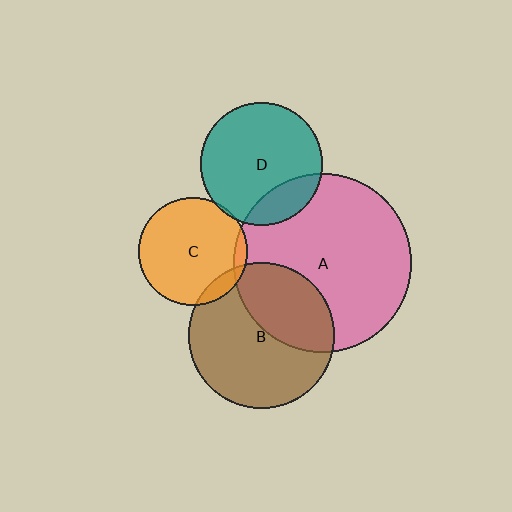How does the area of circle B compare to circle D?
Approximately 1.4 times.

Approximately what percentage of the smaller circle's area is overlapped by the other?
Approximately 5%.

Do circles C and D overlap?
Yes.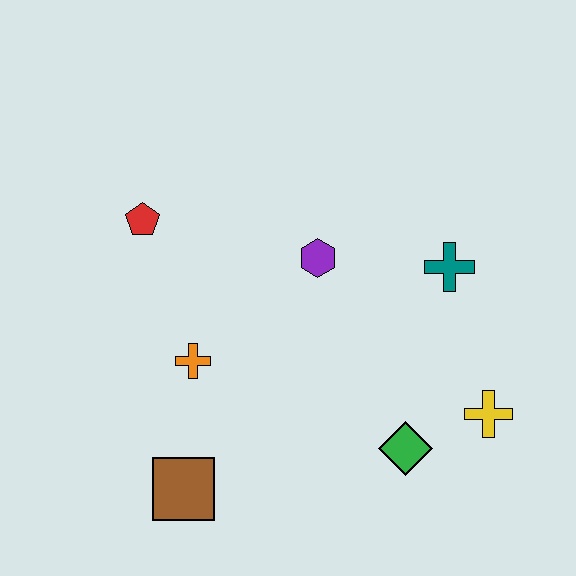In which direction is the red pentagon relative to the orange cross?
The red pentagon is above the orange cross.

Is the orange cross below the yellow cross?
No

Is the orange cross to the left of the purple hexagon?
Yes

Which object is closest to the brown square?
The orange cross is closest to the brown square.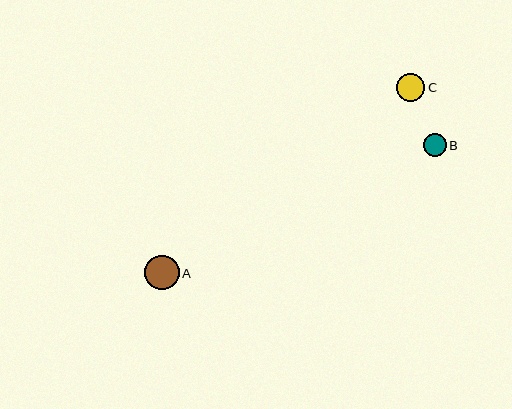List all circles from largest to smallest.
From largest to smallest: A, C, B.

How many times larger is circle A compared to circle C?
Circle A is approximately 1.2 times the size of circle C.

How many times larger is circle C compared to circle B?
Circle C is approximately 1.3 times the size of circle B.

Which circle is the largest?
Circle A is the largest with a size of approximately 35 pixels.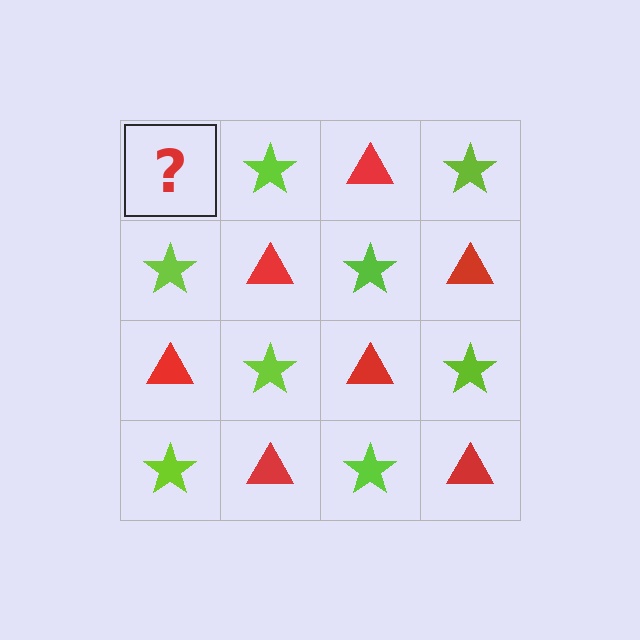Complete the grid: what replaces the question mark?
The question mark should be replaced with a red triangle.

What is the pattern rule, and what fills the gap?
The rule is that it alternates red triangle and lime star in a checkerboard pattern. The gap should be filled with a red triangle.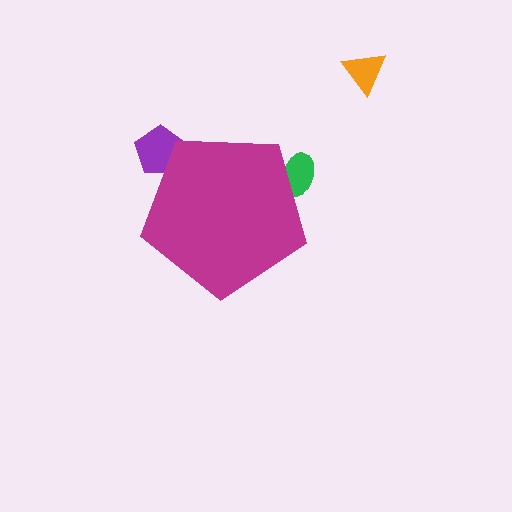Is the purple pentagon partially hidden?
Yes, the purple pentagon is partially hidden behind the magenta pentagon.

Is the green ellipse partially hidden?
Yes, the green ellipse is partially hidden behind the magenta pentagon.